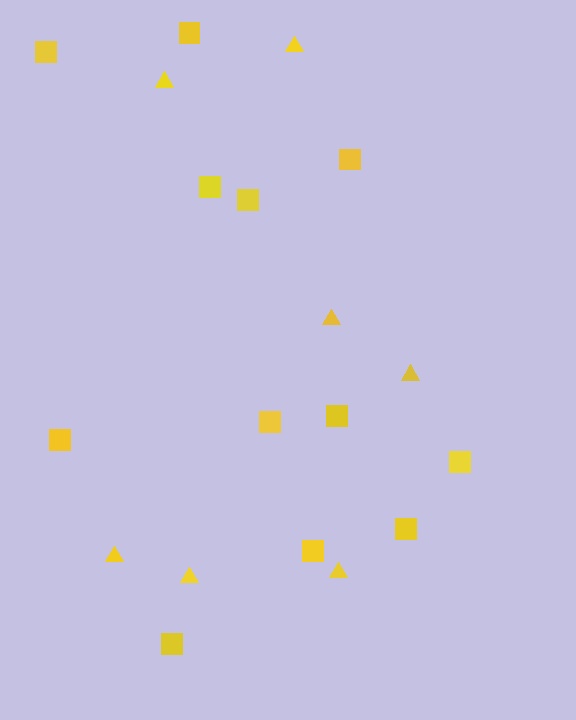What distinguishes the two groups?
There are 2 groups: one group of squares (12) and one group of triangles (7).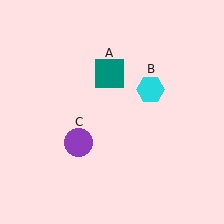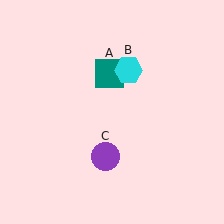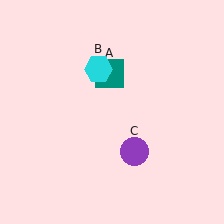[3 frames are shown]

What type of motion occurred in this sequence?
The cyan hexagon (object B), purple circle (object C) rotated counterclockwise around the center of the scene.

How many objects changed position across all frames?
2 objects changed position: cyan hexagon (object B), purple circle (object C).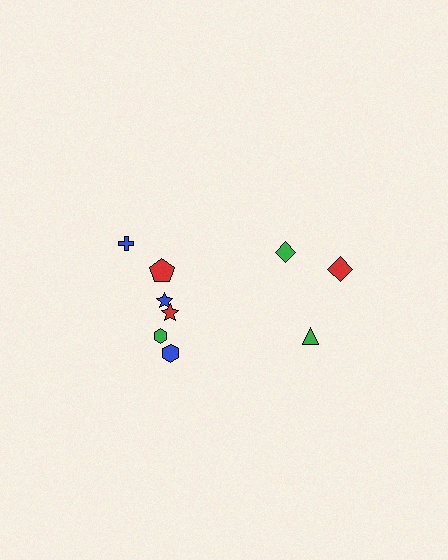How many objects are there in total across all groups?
There are 9 objects.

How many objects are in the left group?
There are 6 objects.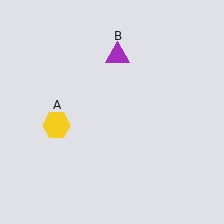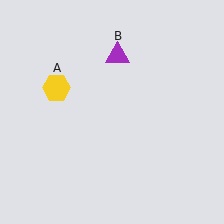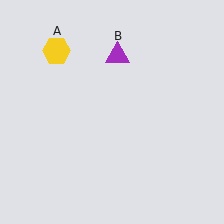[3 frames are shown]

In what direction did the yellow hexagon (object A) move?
The yellow hexagon (object A) moved up.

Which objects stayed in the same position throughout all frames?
Purple triangle (object B) remained stationary.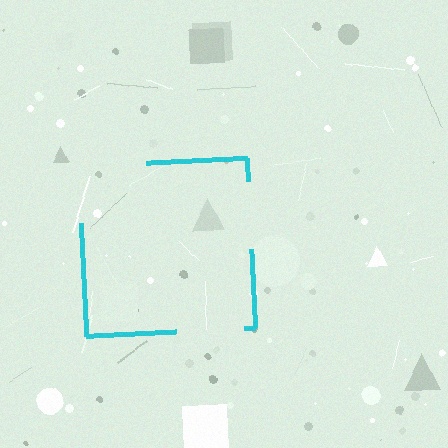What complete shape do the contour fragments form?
The contour fragments form a square.